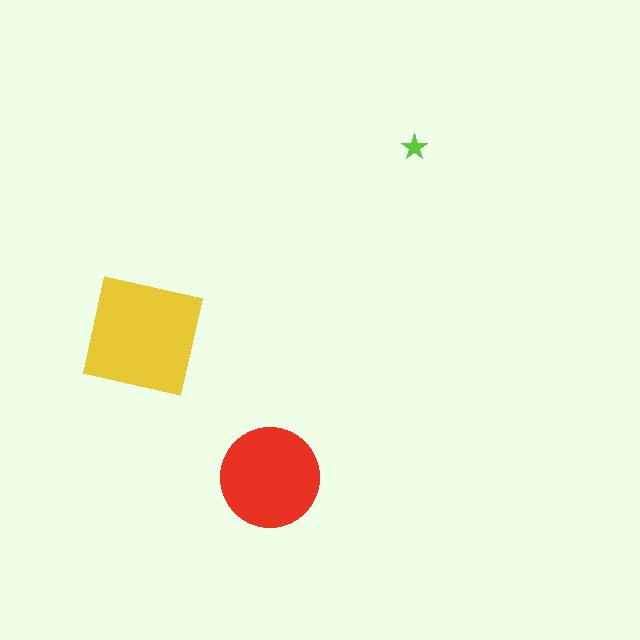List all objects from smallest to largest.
The lime star, the red circle, the yellow square.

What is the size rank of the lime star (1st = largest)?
3rd.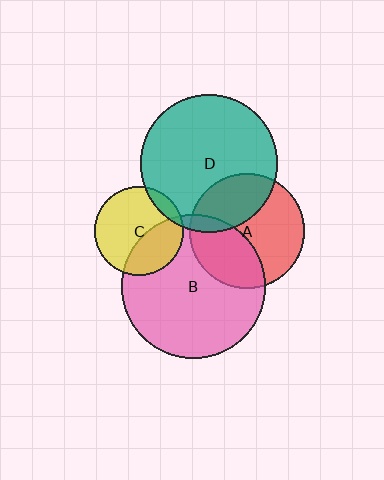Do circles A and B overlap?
Yes.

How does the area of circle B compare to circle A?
Approximately 1.6 times.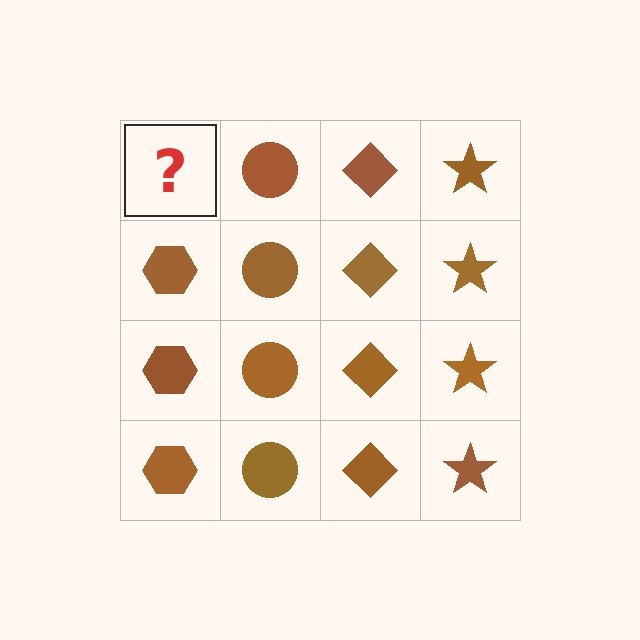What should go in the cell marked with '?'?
The missing cell should contain a brown hexagon.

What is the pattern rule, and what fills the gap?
The rule is that each column has a consistent shape. The gap should be filled with a brown hexagon.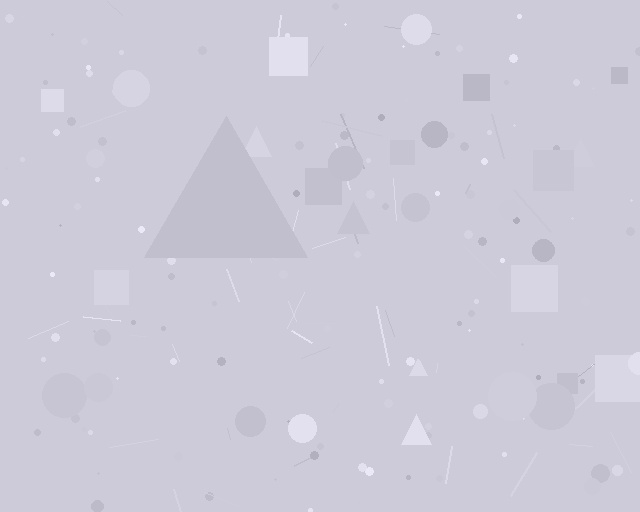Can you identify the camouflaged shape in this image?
The camouflaged shape is a triangle.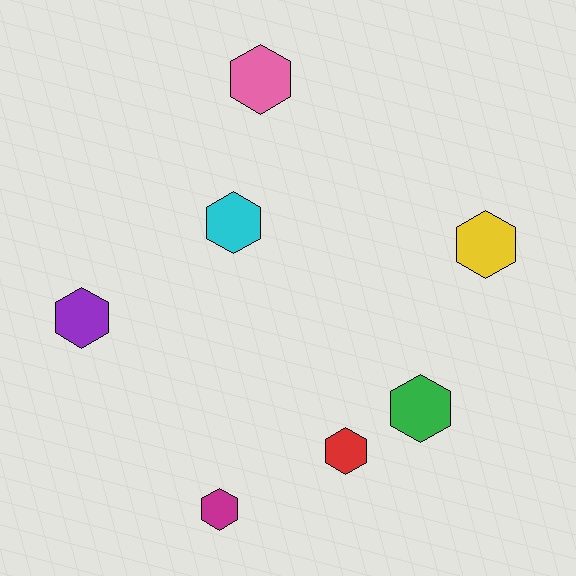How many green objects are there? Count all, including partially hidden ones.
There is 1 green object.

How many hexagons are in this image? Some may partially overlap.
There are 7 hexagons.